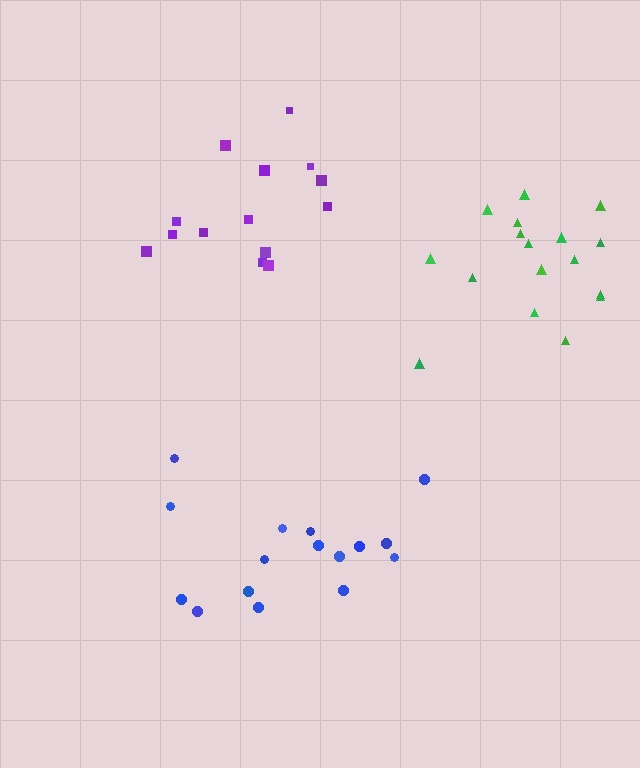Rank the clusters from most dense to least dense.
purple, green, blue.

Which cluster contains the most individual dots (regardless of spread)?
Green (17).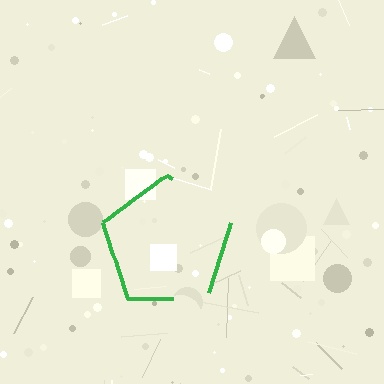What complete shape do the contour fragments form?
The contour fragments form a pentagon.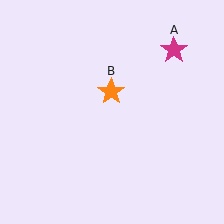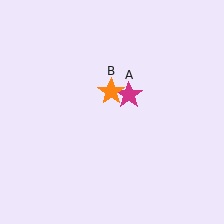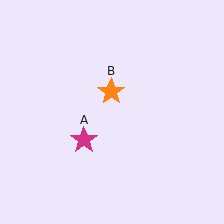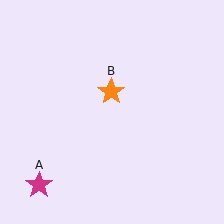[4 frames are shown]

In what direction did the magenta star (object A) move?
The magenta star (object A) moved down and to the left.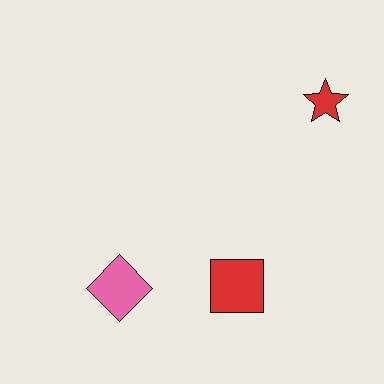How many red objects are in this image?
There are 2 red objects.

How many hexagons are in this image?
There are no hexagons.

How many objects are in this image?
There are 3 objects.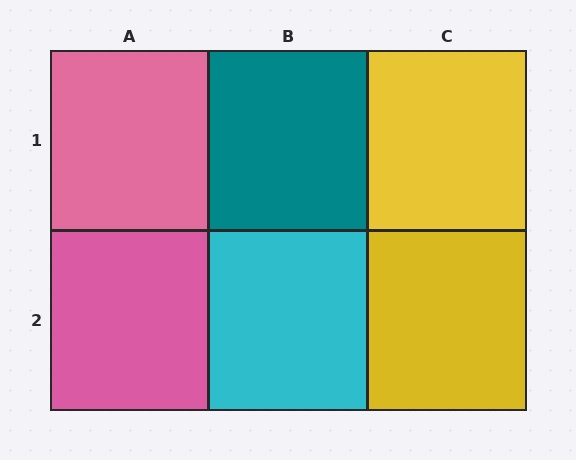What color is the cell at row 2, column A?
Pink.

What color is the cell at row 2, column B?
Cyan.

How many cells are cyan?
1 cell is cyan.